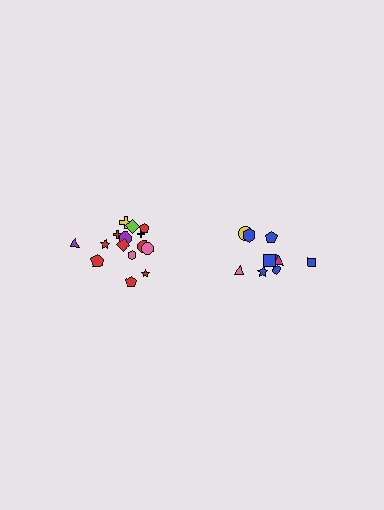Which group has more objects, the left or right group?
The left group.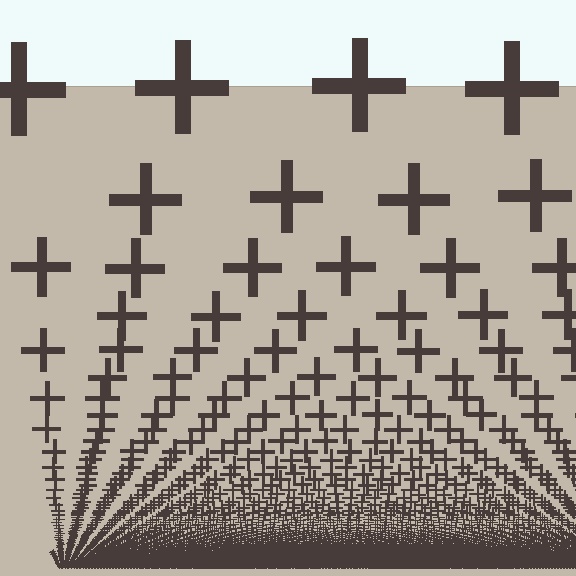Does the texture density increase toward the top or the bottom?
Density increases toward the bottom.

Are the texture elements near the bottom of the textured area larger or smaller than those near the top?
Smaller. The gradient is inverted — elements near the bottom are smaller and denser.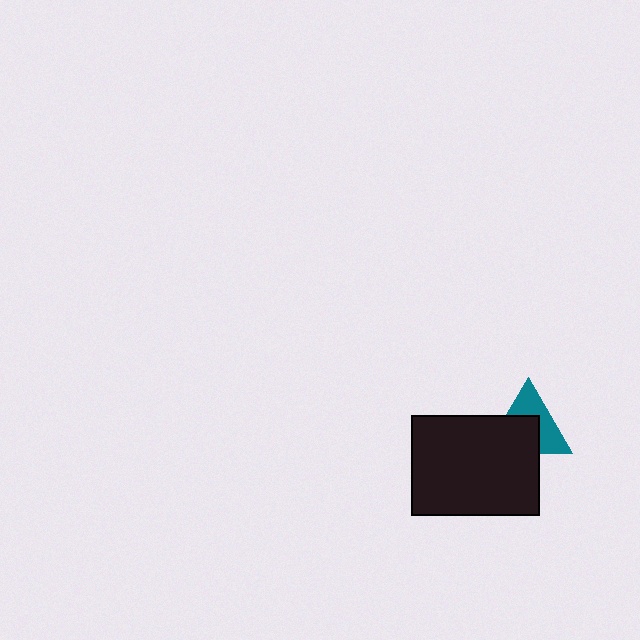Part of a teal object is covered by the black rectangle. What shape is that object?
It is a triangle.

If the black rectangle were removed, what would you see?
You would see the complete teal triangle.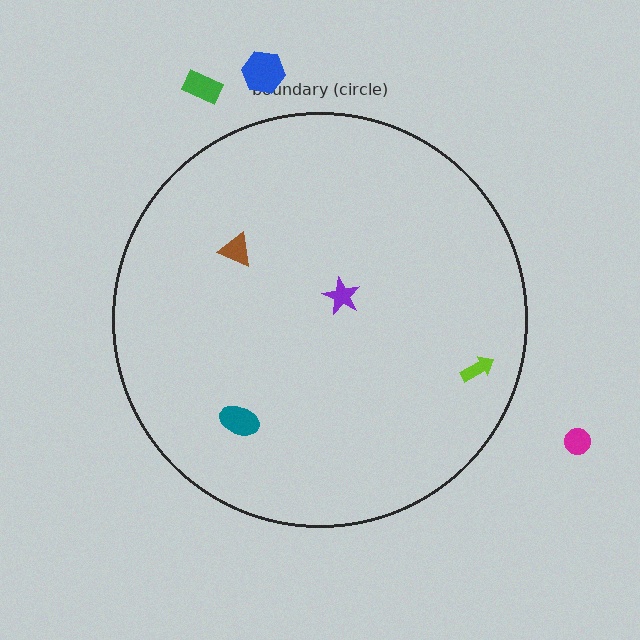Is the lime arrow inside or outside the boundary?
Inside.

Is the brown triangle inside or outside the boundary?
Inside.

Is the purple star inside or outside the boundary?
Inside.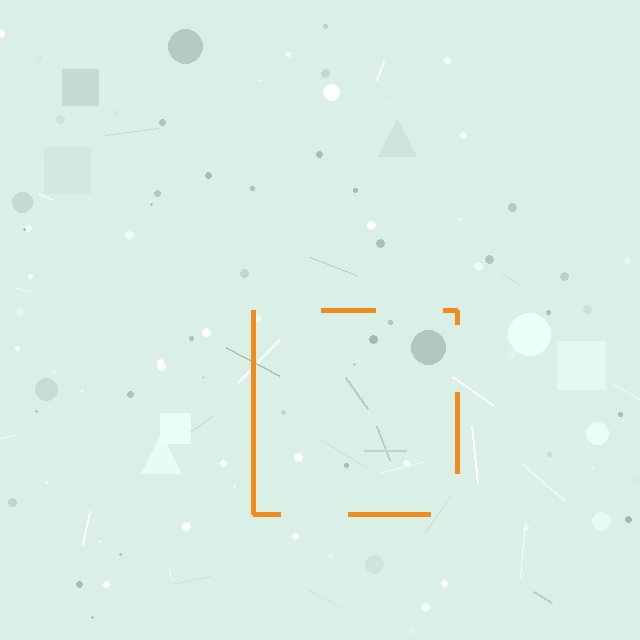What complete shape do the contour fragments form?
The contour fragments form a square.